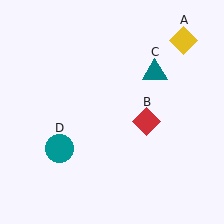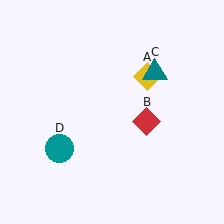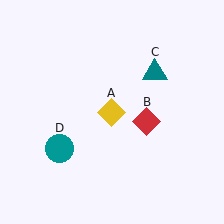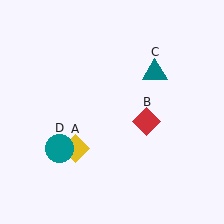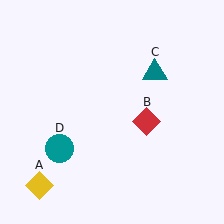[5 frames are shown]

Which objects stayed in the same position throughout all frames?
Red diamond (object B) and teal triangle (object C) and teal circle (object D) remained stationary.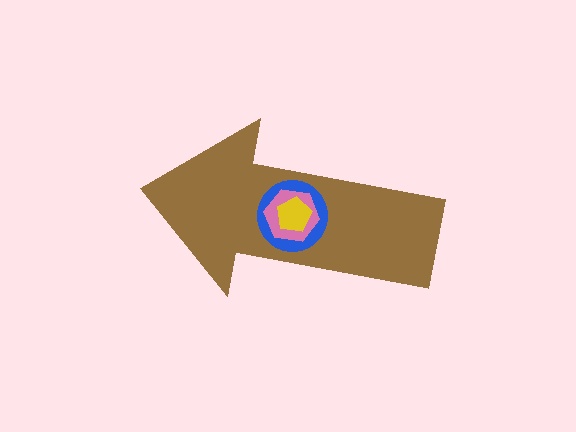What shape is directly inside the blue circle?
The pink hexagon.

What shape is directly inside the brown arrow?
The blue circle.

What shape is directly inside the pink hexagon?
The yellow pentagon.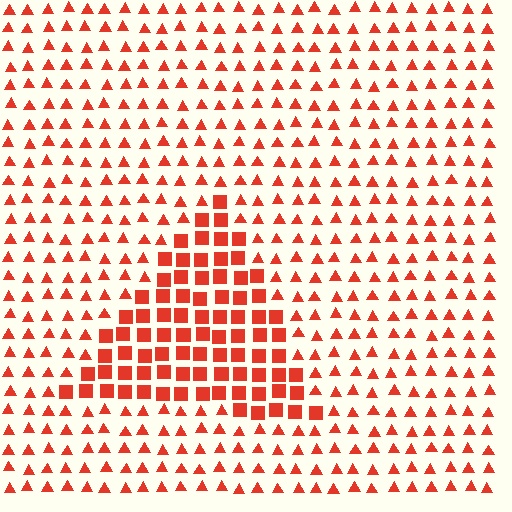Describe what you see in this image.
The image is filled with small red elements arranged in a uniform grid. A triangle-shaped region contains squares, while the surrounding area contains triangles. The boundary is defined purely by the change in element shape.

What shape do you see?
I see a triangle.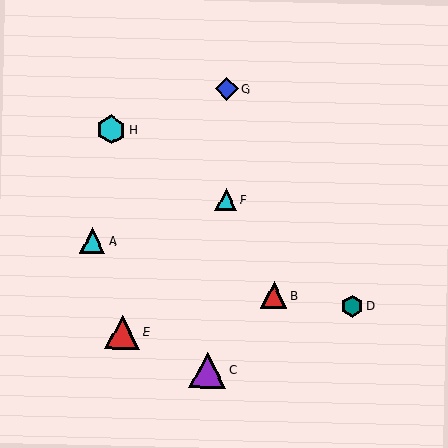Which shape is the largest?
The purple triangle (labeled C) is the largest.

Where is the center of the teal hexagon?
The center of the teal hexagon is at (352, 306).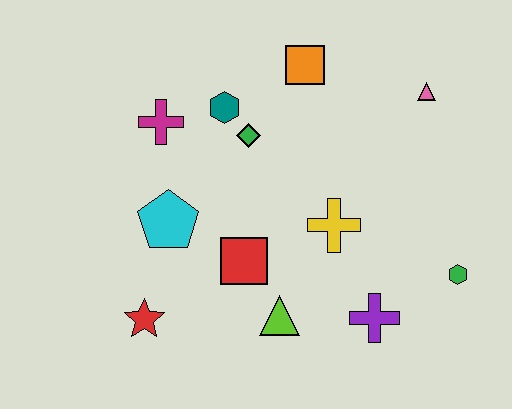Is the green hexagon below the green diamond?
Yes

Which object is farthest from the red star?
The pink triangle is farthest from the red star.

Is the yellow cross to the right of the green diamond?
Yes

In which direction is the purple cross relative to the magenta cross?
The purple cross is to the right of the magenta cross.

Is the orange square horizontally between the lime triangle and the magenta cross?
No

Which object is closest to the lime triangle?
The red square is closest to the lime triangle.